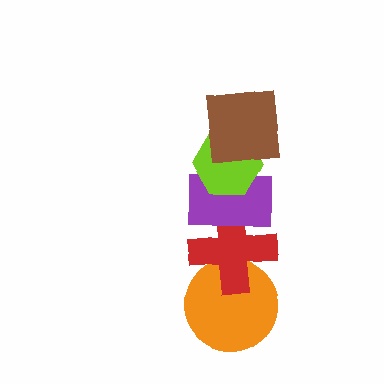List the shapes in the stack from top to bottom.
From top to bottom: the brown square, the lime hexagon, the purple rectangle, the red cross, the orange circle.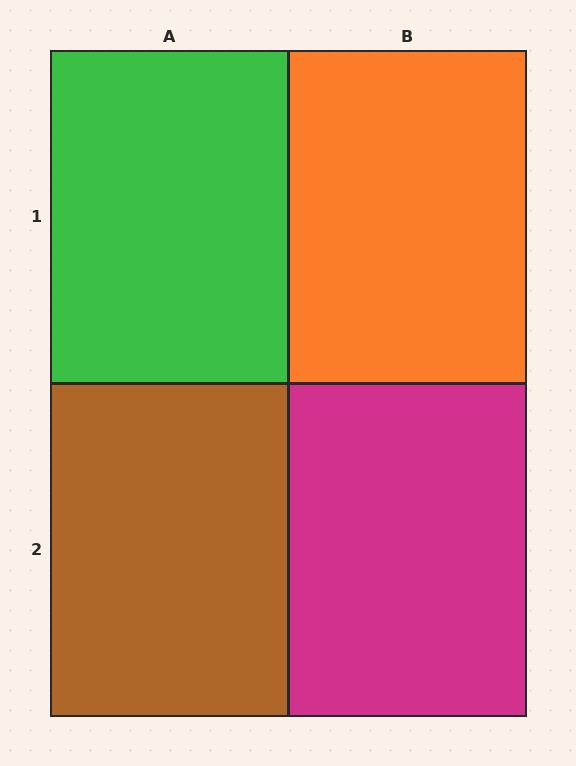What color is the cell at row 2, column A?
Brown.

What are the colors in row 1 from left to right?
Green, orange.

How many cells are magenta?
1 cell is magenta.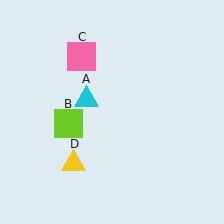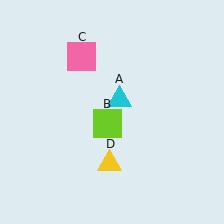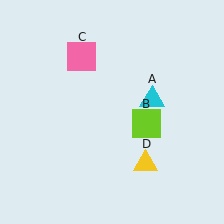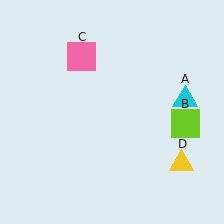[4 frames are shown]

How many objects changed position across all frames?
3 objects changed position: cyan triangle (object A), lime square (object B), yellow triangle (object D).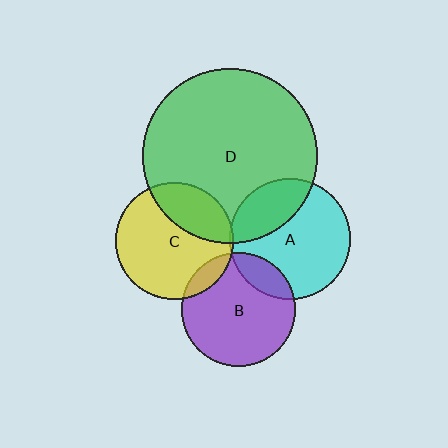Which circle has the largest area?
Circle D (green).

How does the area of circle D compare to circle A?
Approximately 2.1 times.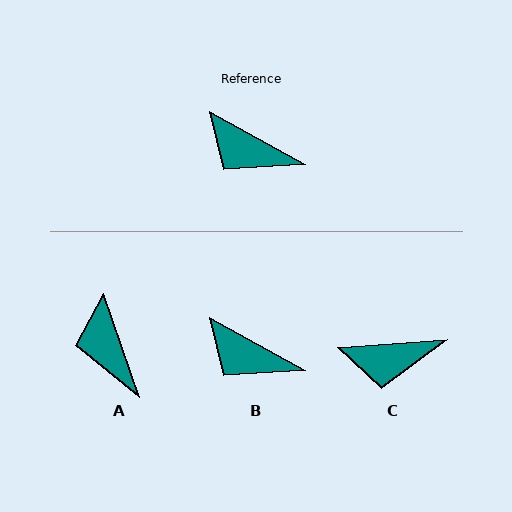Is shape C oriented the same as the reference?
No, it is off by about 33 degrees.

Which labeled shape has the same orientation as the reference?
B.